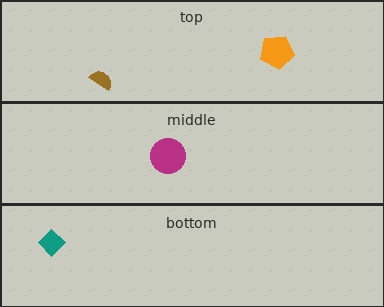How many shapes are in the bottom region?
1.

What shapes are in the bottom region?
The teal diamond.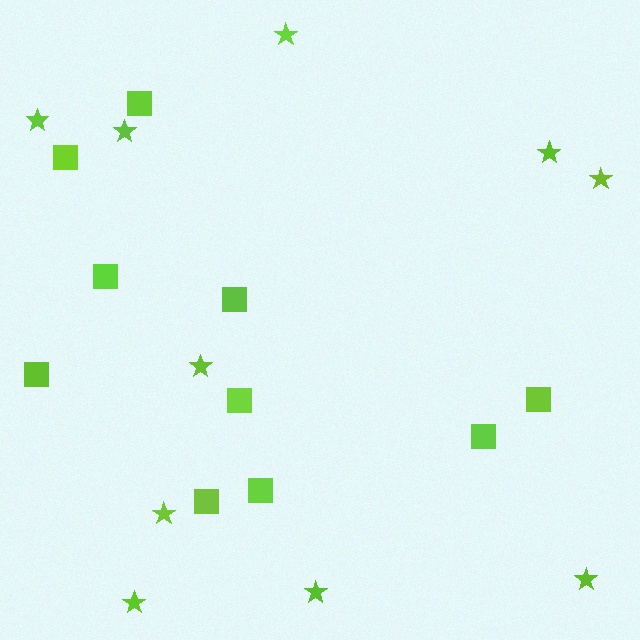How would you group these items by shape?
There are 2 groups: one group of squares (10) and one group of stars (10).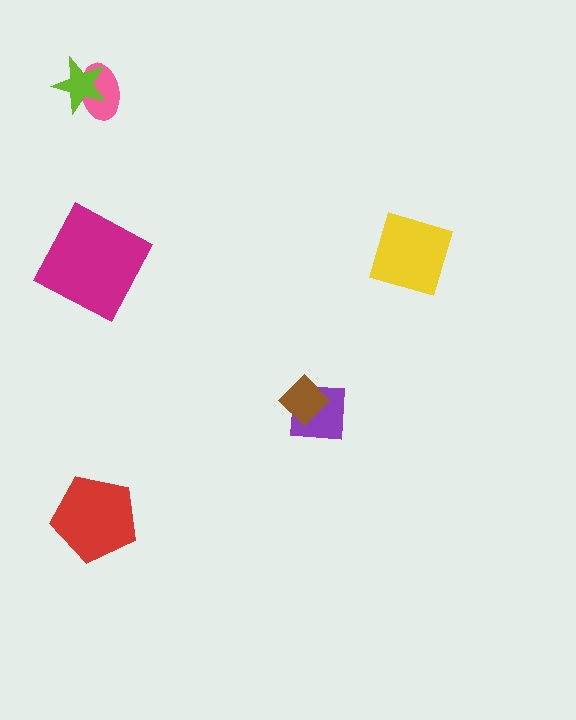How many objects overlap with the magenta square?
0 objects overlap with the magenta square.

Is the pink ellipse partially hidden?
Yes, it is partially covered by another shape.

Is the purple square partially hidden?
Yes, it is partially covered by another shape.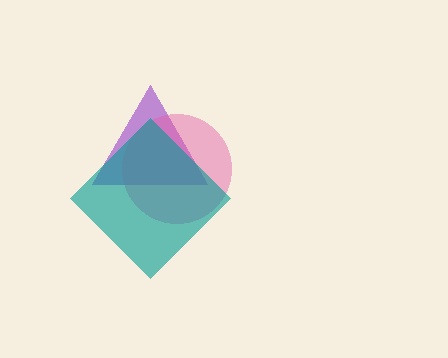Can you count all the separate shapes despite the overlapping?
Yes, there are 3 separate shapes.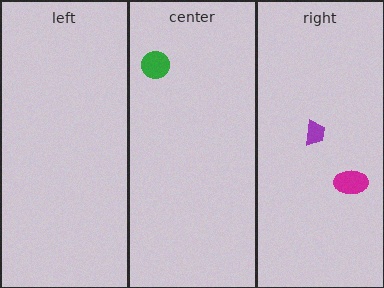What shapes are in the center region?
The green circle.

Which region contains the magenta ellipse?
The right region.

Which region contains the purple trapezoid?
The right region.